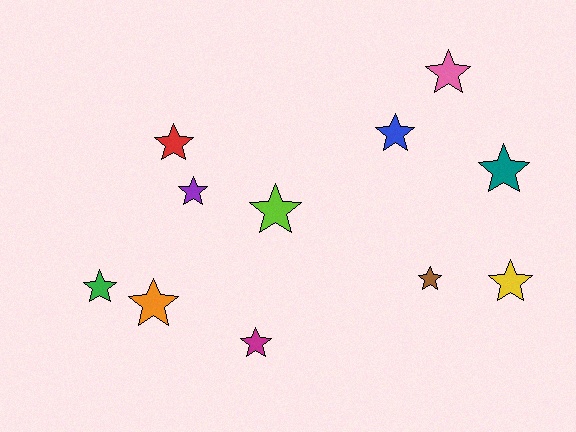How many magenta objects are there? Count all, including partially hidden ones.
There is 1 magenta object.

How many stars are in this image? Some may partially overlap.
There are 11 stars.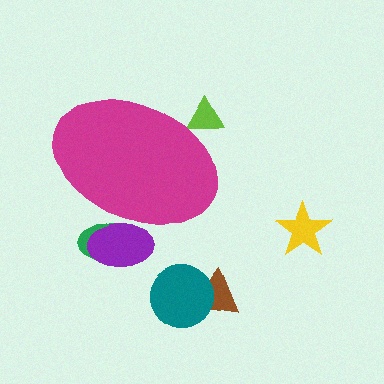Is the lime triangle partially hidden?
Yes, the lime triangle is partially hidden behind the magenta ellipse.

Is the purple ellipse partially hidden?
Yes, the purple ellipse is partially hidden behind the magenta ellipse.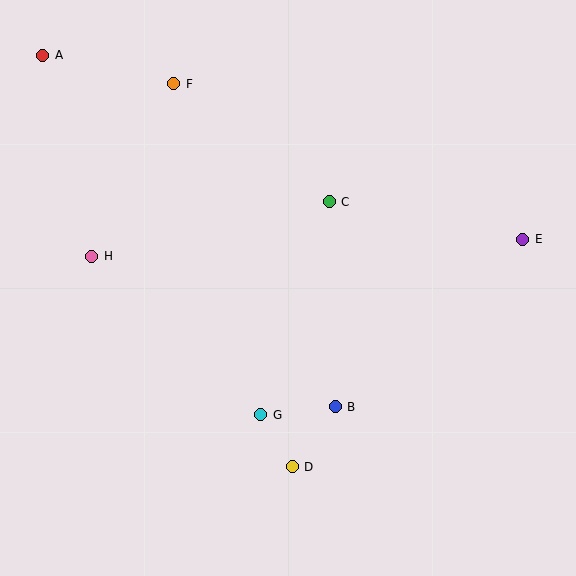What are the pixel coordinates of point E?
Point E is at (523, 239).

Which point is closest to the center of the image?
Point C at (329, 202) is closest to the center.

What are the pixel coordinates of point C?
Point C is at (329, 202).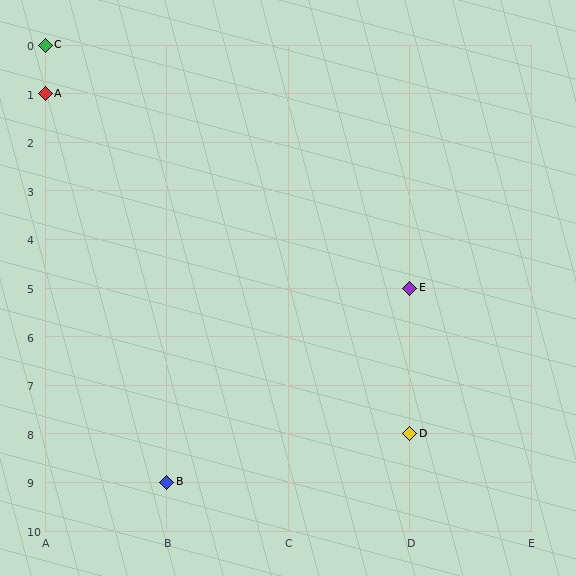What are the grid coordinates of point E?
Point E is at grid coordinates (D, 5).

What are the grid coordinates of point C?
Point C is at grid coordinates (A, 0).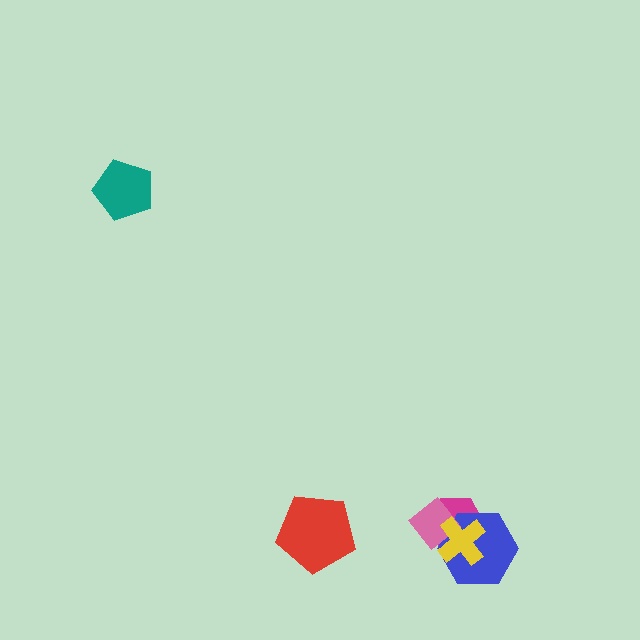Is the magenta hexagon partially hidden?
Yes, it is partially covered by another shape.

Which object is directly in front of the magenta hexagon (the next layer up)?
The blue hexagon is directly in front of the magenta hexagon.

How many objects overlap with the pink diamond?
3 objects overlap with the pink diamond.